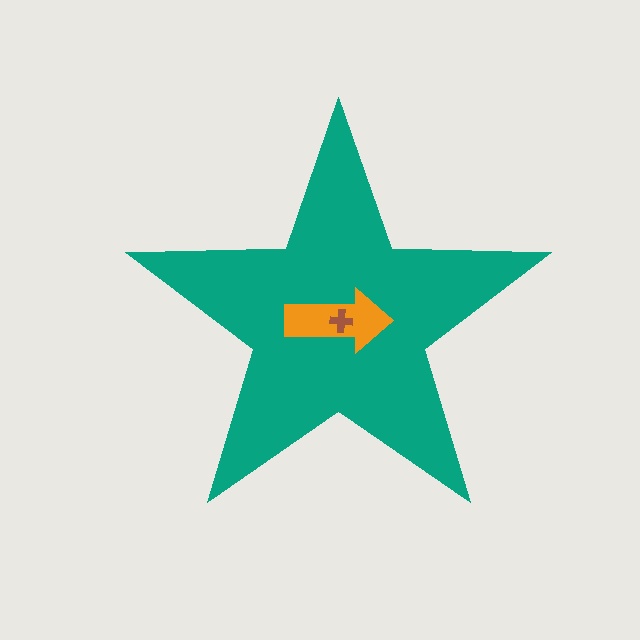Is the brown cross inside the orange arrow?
Yes.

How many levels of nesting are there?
3.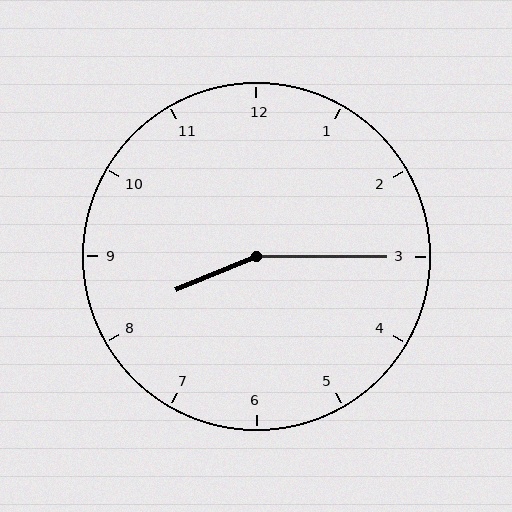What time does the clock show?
8:15.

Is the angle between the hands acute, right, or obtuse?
It is obtuse.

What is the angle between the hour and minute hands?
Approximately 158 degrees.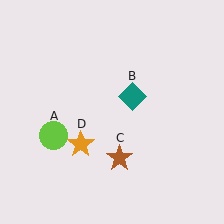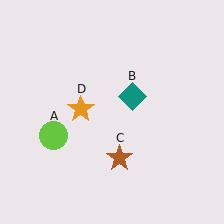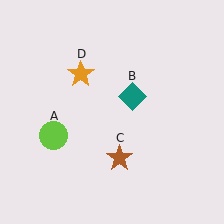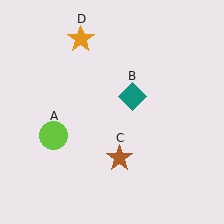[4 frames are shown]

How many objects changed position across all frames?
1 object changed position: orange star (object D).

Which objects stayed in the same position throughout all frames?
Lime circle (object A) and teal diamond (object B) and brown star (object C) remained stationary.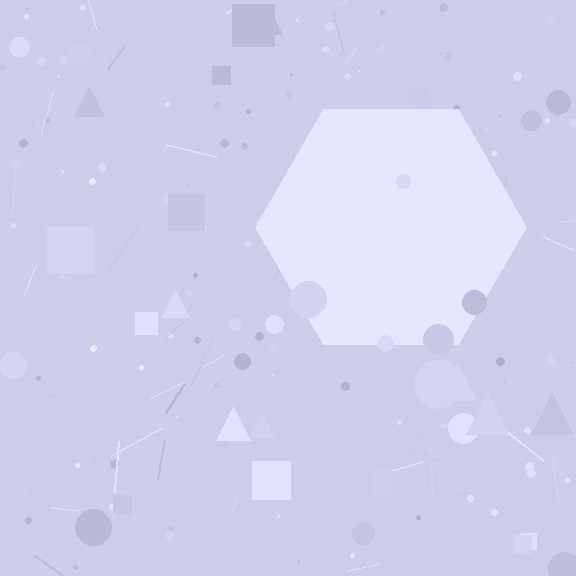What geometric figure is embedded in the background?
A hexagon is embedded in the background.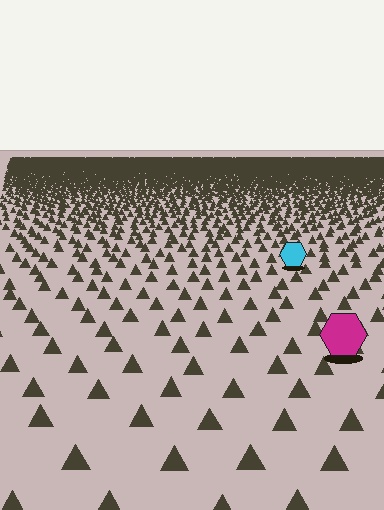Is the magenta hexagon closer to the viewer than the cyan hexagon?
Yes. The magenta hexagon is closer — you can tell from the texture gradient: the ground texture is coarser near it.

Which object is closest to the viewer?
The magenta hexagon is closest. The texture marks near it are larger and more spread out.